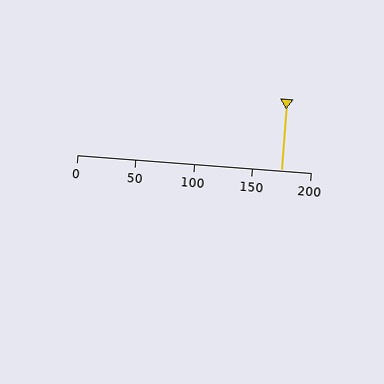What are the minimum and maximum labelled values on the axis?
The axis runs from 0 to 200.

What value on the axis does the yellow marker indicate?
The marker indicates approximately 175.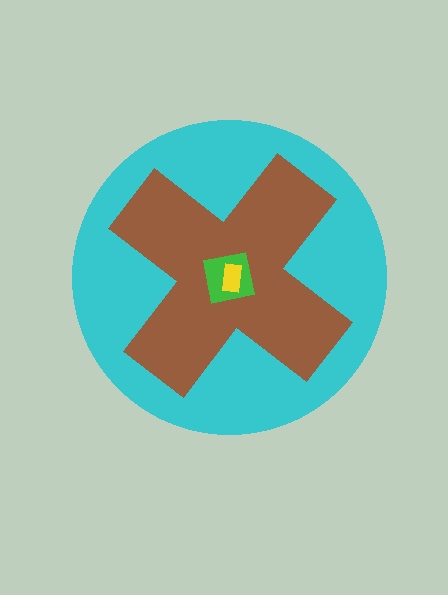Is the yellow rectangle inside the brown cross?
Yes.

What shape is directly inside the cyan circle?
The brown cross.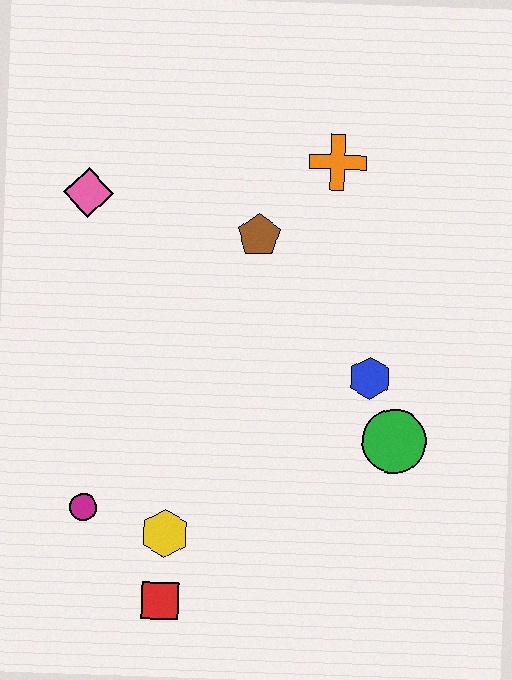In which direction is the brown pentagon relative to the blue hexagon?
The brown pentagon is above the blue hexagon.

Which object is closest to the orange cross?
The brown pentagon is closest to the orange cross.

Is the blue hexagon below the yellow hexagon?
No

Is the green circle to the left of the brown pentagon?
No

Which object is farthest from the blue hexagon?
The pink diamond is farthest from the blue hexagon.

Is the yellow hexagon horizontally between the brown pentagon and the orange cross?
No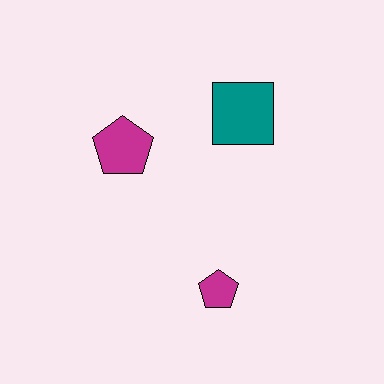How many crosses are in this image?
There are no crosses.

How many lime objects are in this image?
There are no lime objects.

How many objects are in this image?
There are 3 objects.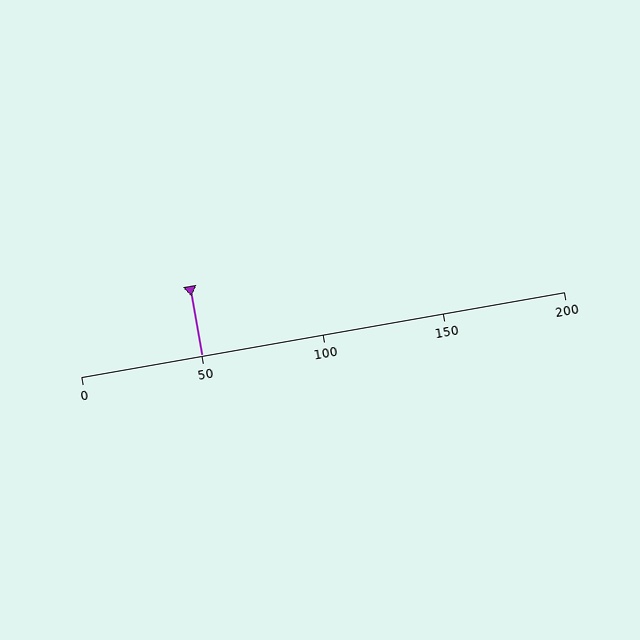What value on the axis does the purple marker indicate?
The marker indicates approximately 50.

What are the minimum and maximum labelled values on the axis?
The axis runs from 0 to 200.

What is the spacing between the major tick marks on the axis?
The major ticks are spaced 50 apart.